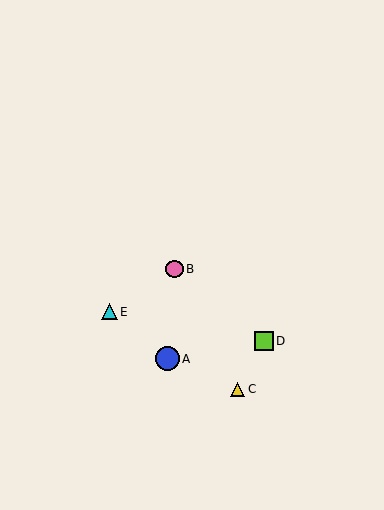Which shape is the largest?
The blue circle (labeled A) is the largest.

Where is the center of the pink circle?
The center of the pink circle is at (175, 269).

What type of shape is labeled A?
Shape A is a blue circle.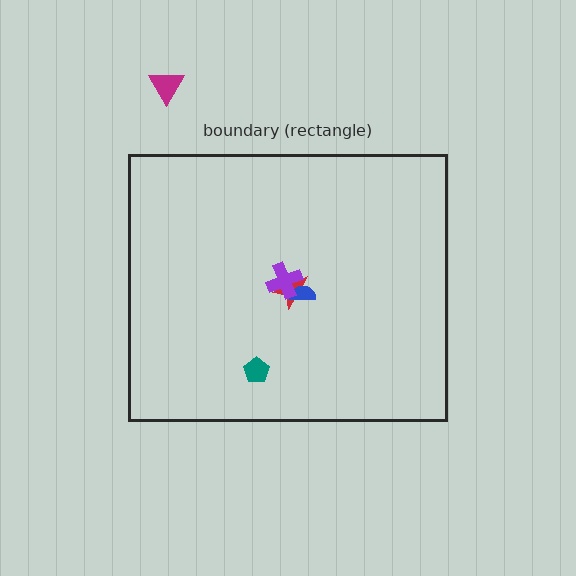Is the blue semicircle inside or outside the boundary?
Inside.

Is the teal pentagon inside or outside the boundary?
Inside.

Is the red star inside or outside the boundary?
Inside.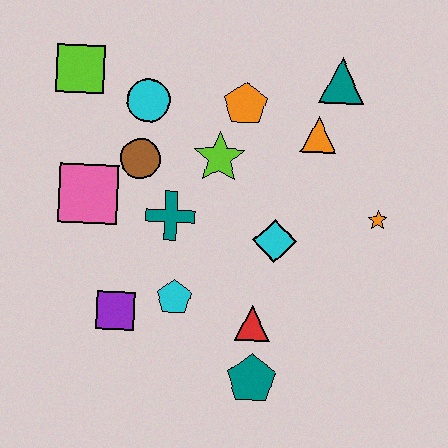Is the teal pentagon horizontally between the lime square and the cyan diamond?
Yes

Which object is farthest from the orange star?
The lime square is farthest from the orange star.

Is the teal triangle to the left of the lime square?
No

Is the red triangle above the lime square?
No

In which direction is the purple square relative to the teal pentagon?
The purple square is to the left of the teal pentagon.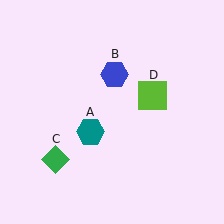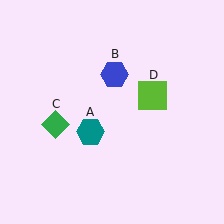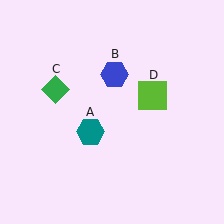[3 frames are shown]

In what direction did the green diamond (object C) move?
The green diamond (object C) moved up.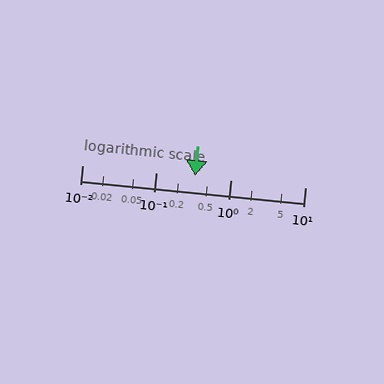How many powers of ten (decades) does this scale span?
The scale spans 3 decades, from 0.01 to 10.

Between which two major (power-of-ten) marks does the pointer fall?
The pointer is between 0.1 and 1.